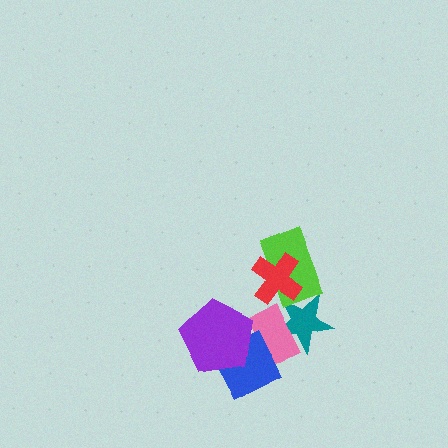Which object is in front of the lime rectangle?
The red cross is in front of the lime rectangle.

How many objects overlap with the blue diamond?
2 objects overlap with the blue diamond.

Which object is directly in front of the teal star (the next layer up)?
The pink rectangle is directly in front of the teal star.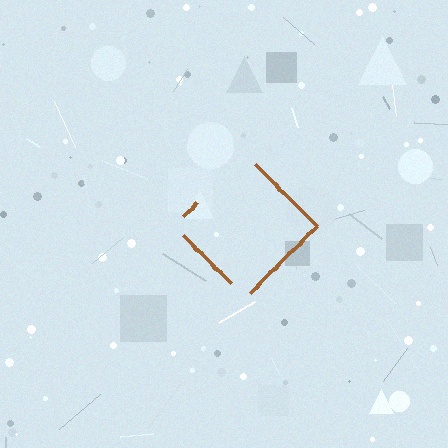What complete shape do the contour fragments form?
The contour fragments form a diamond.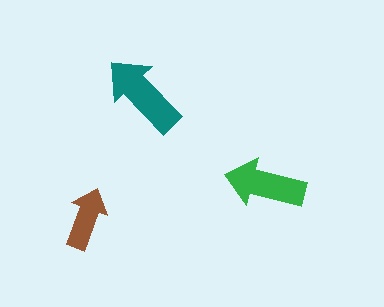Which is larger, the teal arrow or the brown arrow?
The teal one.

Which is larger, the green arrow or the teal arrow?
The teal one.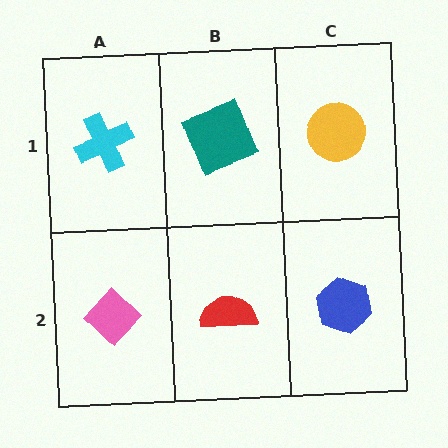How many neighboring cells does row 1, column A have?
2.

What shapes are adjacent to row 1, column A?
A pink diamond (row 2, column A), a teal square (row 1, column B).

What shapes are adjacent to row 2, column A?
A cyan cross (row 1, column A), a red semicircle (row 2, column B).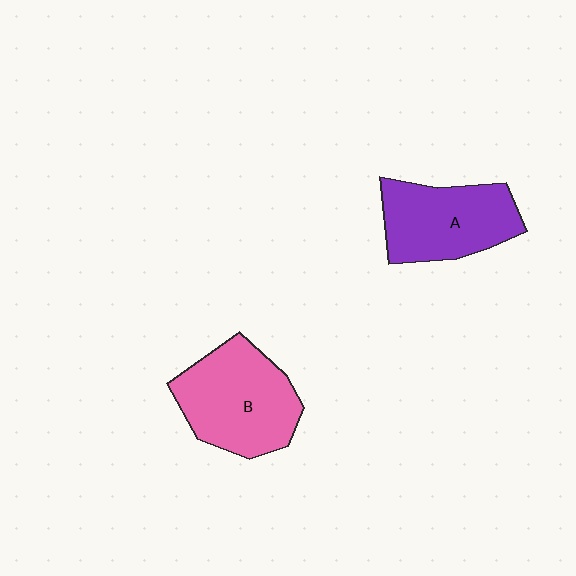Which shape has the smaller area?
Shape A (purple).